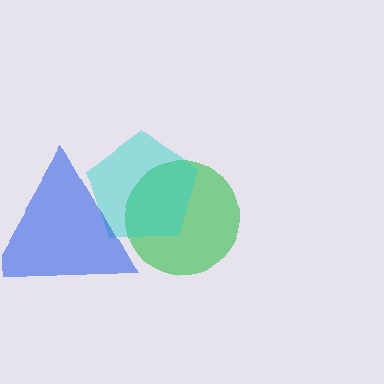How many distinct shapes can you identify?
There are 3 distinct shapes: a green circle, a cyan pentagon, a blue triangle.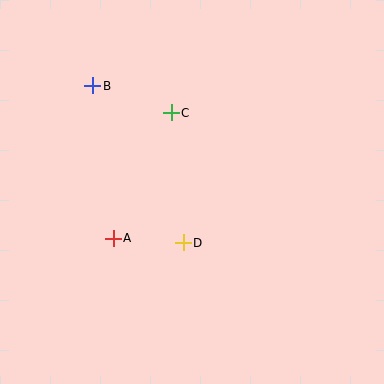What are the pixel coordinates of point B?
Point B is at (93, 86).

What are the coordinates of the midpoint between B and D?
The midpoint between B and D is at (138, 164).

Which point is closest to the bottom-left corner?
Point A is closest to the bottom-left corner.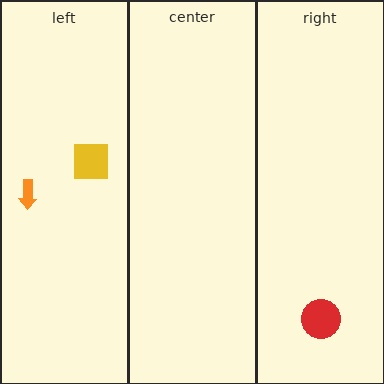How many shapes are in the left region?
2.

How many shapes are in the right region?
1.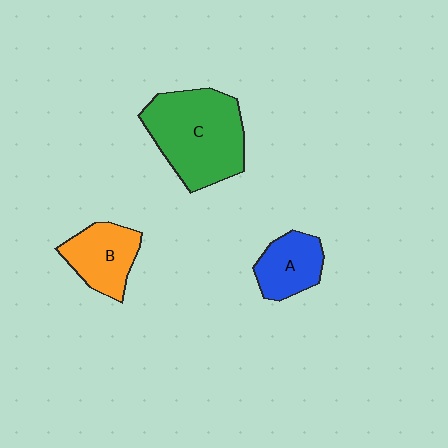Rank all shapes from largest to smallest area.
From largest to smallest: C (green), B (orange), A (blue).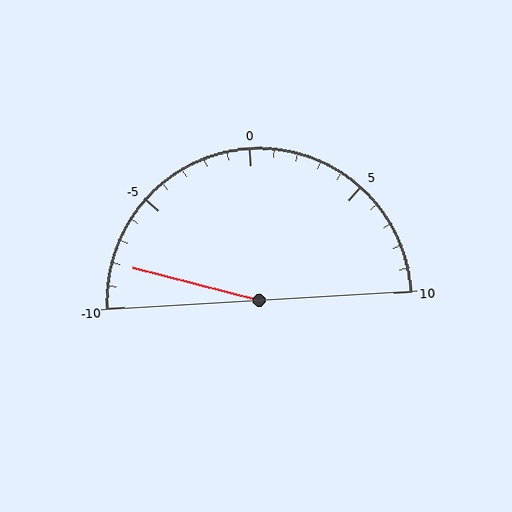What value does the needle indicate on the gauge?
The needle indicates approximately -8.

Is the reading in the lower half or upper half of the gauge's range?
The reading is in the lower half of the range (-10 to 10).